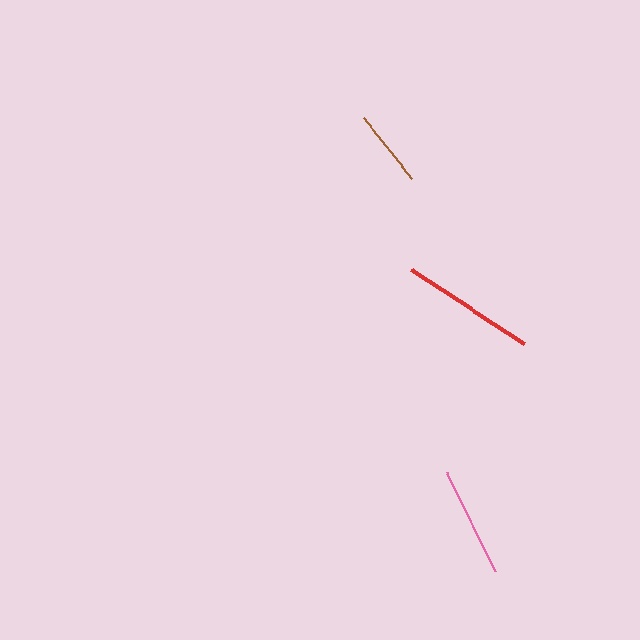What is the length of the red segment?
The red segment is approximately 135 pixels long.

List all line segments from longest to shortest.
From longest to shortest: red, pink, brown.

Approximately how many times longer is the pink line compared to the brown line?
The pink line is approximately 1.4 times the length of the brown line.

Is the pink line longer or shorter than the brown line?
The pink line is longer than the brown line.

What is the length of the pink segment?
The pink segment is approximately 110 pixels long.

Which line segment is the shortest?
The brown line is the shortest at approximately 78 pixels.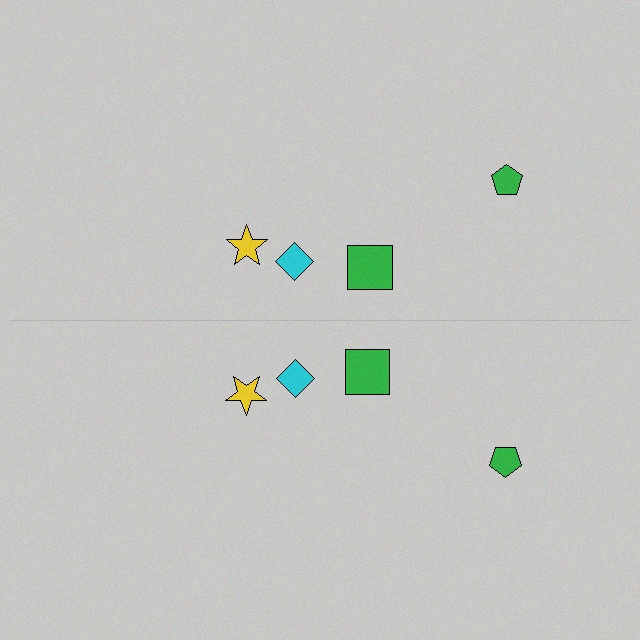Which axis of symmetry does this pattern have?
The pattern has a horizontal axis of symmetry running through the center of the image.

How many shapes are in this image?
There are 8 shapes in this image.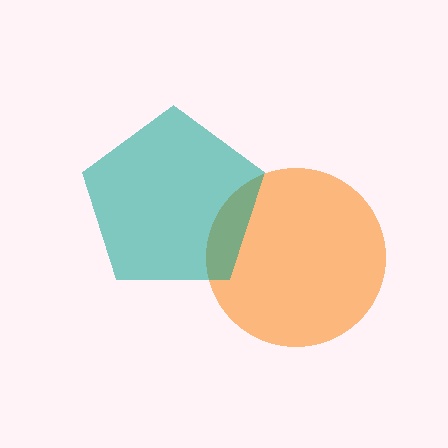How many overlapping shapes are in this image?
There are 2 overlapping shapes in the image.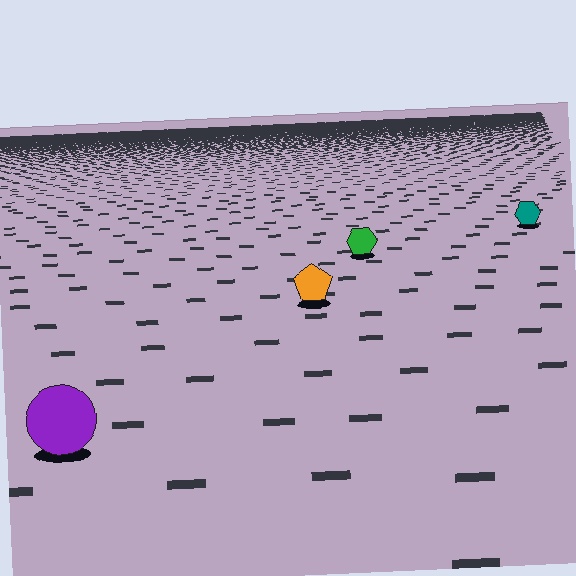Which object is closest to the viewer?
The purple circle is closest. The texture marks near it are larger and more spread out.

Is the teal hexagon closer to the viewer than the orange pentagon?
No. The orange pentagon is closer — you can tell from the texture gradient: the ground texture is coarser near it.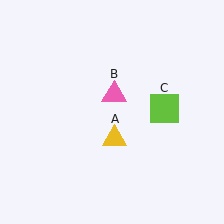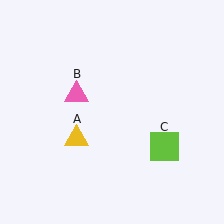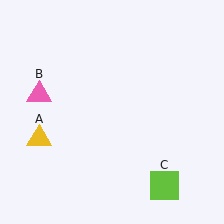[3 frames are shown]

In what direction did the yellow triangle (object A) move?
The yellow triangle (object A) moved left.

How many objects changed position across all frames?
3 objects changed position: yellow triangle (object A), pink triangle (object B), lime square (object C).